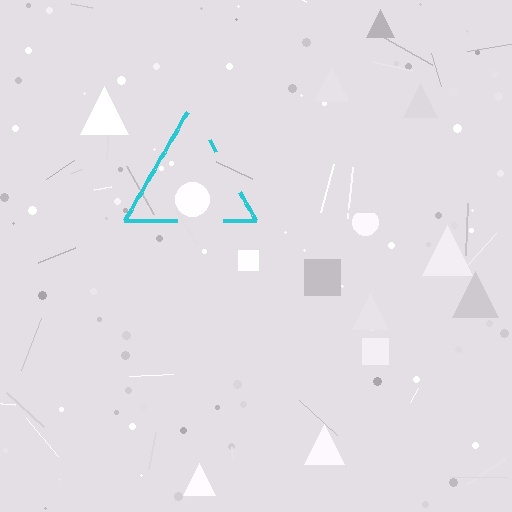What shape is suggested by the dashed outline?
The dashed outline suggests a triangle.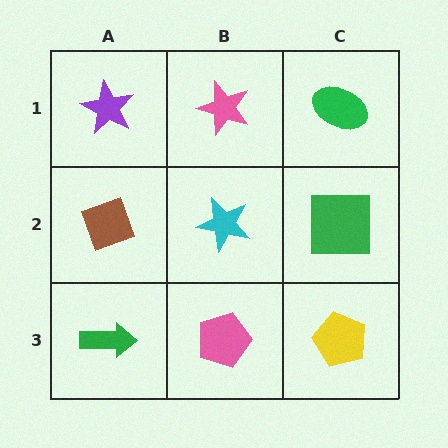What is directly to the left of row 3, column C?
A pink pentagon.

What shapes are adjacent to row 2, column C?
A green ellipse (row 1, column C), a yellow pentagon (row 3, column C), a cyan star (row 2, column B).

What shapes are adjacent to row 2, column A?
A purple star (row 1, column A), a green arrow (row 3, column A), a cyan star (row 2, column B).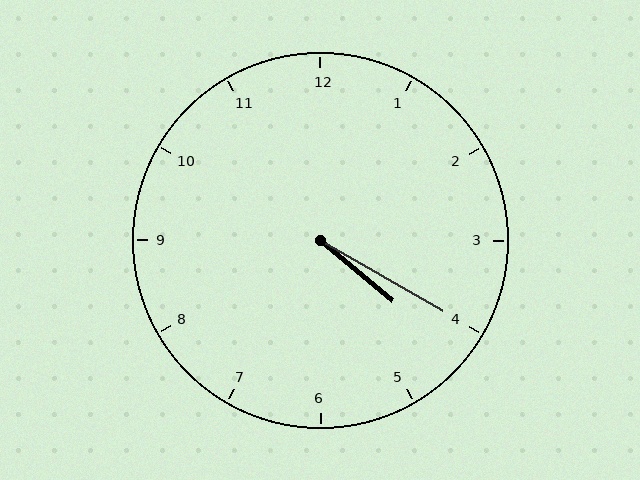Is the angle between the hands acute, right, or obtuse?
It is acute.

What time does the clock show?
4:20.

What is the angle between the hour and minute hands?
Approximately 10 degrees.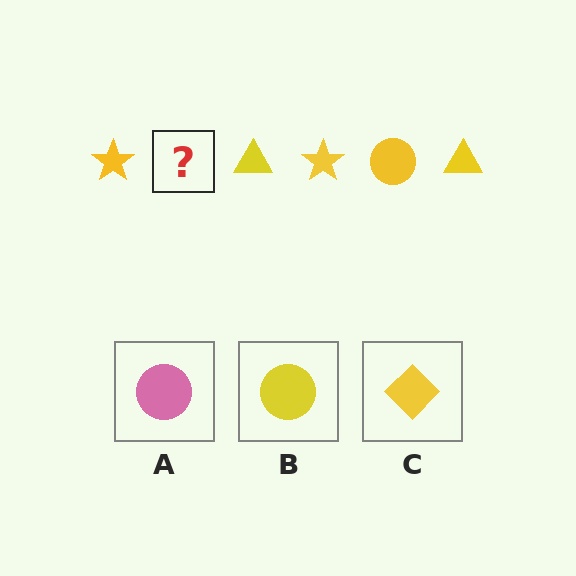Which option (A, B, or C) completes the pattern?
B.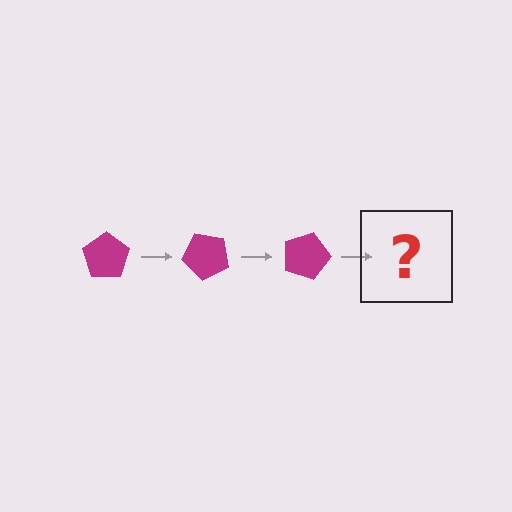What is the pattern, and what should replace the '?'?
The pattern is that the pentagon rotates 45 degrees each step. The '?' should be a magenta pentagon rotated 135 degrees.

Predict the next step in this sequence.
The next step is a magenta pentagon rotated 135 degrees.